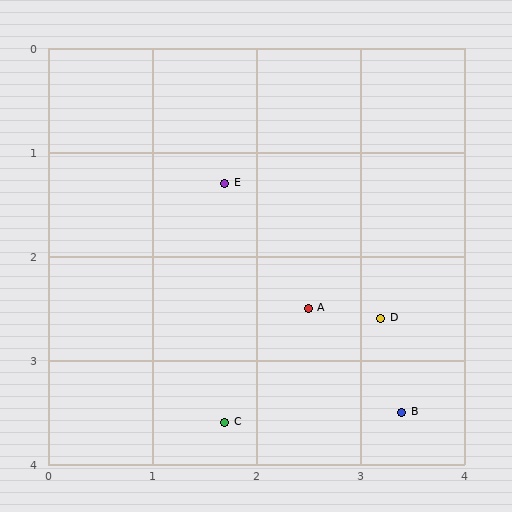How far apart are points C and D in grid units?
Points C and D are about 1.8 grid units apart.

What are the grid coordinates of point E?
Point E is at approximately (1.7, 1.3).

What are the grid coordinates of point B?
Point B is at approximately (3.4, 3.5).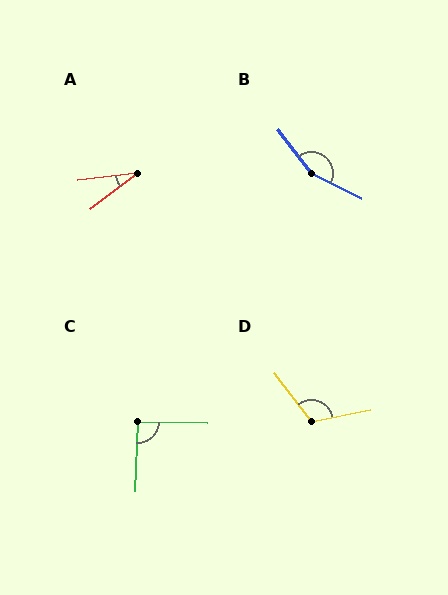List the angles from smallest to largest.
A (31°), C (92°), D (116°), B (154°).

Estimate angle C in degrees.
Approximately 92 degrees.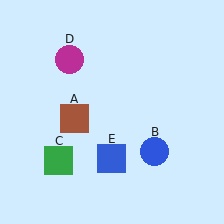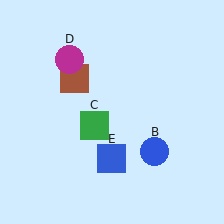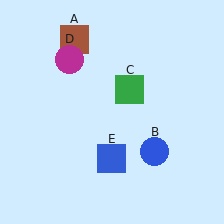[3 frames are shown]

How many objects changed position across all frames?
2 objects changed position: brown square (object A), green square (object C).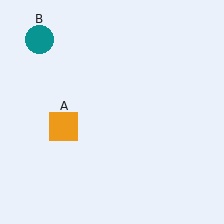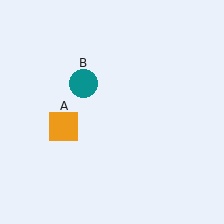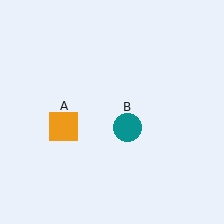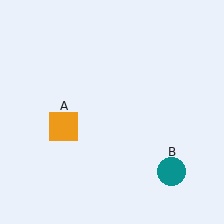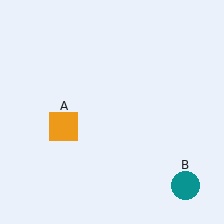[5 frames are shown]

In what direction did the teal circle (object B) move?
The teal circle (object B) moved down and to the right.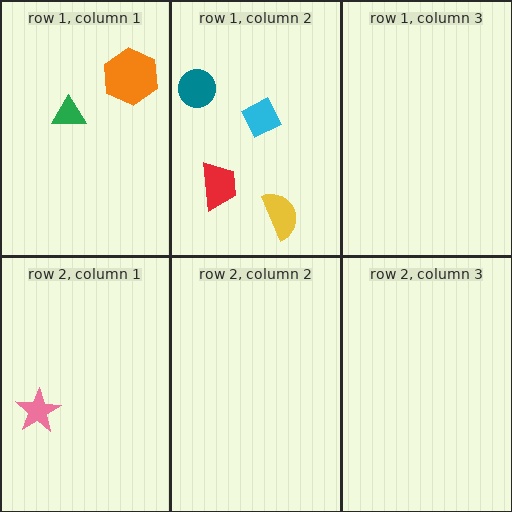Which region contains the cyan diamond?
The row 1, column 2 region.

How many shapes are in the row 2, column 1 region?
1.